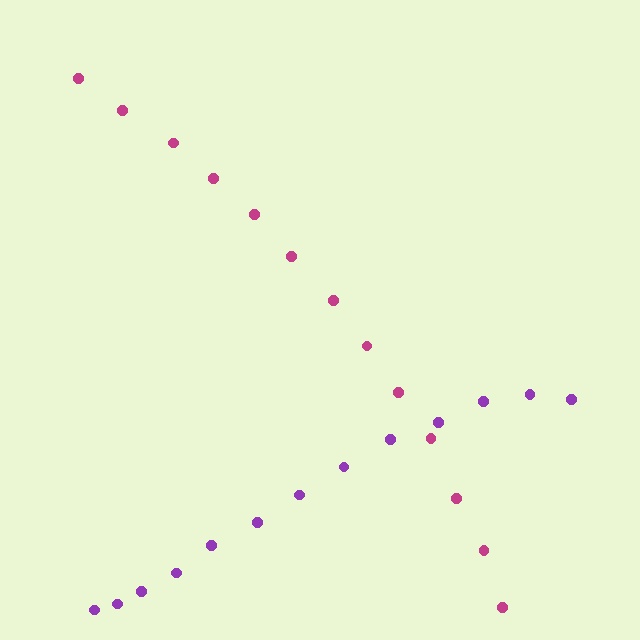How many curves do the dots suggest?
There are 2 distinct paths.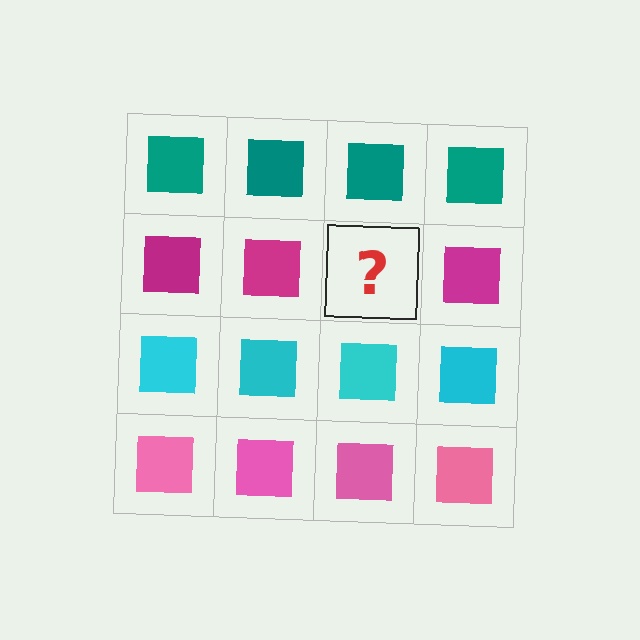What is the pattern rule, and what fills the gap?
The rule is that each row has a consistent color. The gap should be filled with a magenta square.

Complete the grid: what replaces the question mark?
The question mark should be replaced with a magenta square.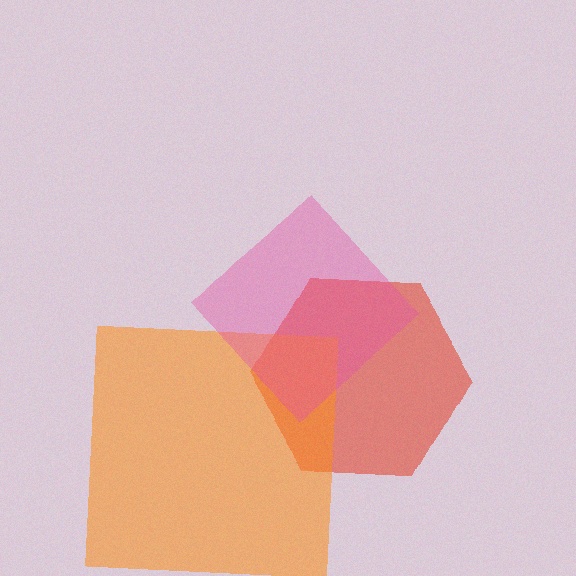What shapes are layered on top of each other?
The layered shapes are: a red hexagon, an orange square, a pink diamond.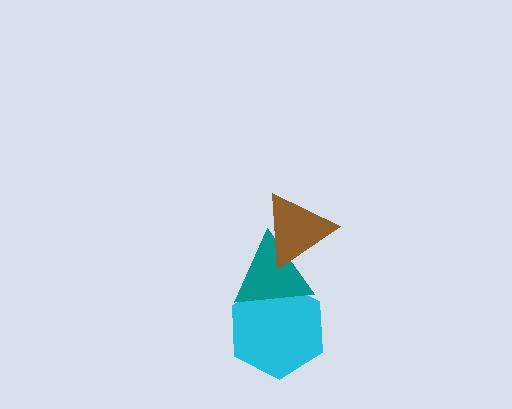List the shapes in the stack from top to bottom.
From top to bottom: the brown triangle, the teal triangle, the cyan hexagon.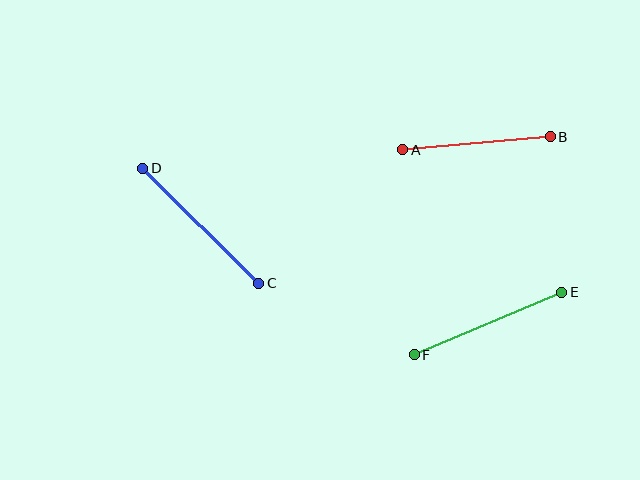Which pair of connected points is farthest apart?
Points C and D are farthest apart.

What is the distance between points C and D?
The distance is approximately 163 pixels.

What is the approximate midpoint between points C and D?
The midpoint is at approximately (201, 226) pixels.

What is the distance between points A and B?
The distance is approximately 148 pixels.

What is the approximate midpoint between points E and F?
The midpoint is at approximately (488, 324) pixels.